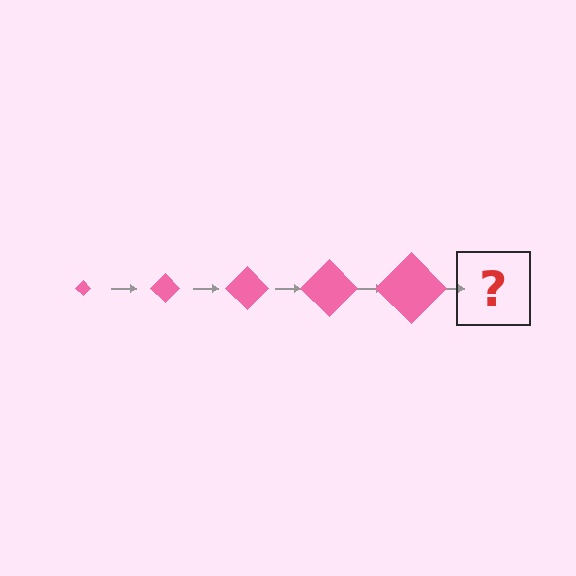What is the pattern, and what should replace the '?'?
The pattern is that the diamond gets progressively larger each step. The '?' should be a pink diamond, larger than the previous one.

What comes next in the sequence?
The next element should be a pink diamond, larger than the previous one.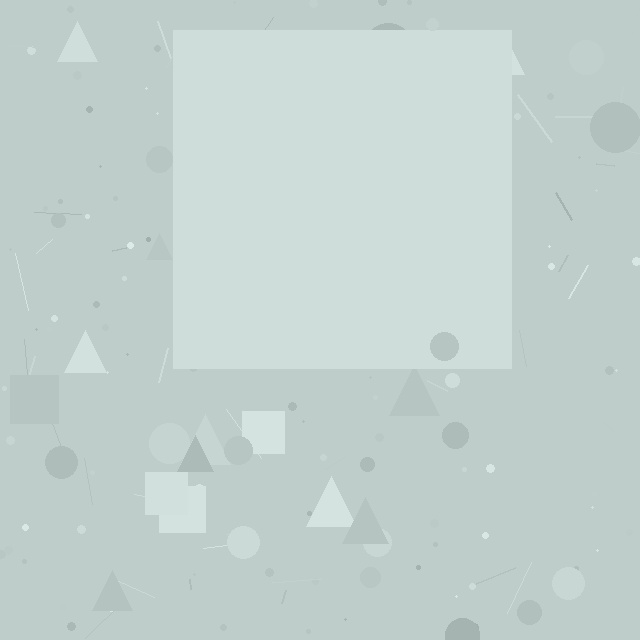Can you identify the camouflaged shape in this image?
The camouflaged shape is a square.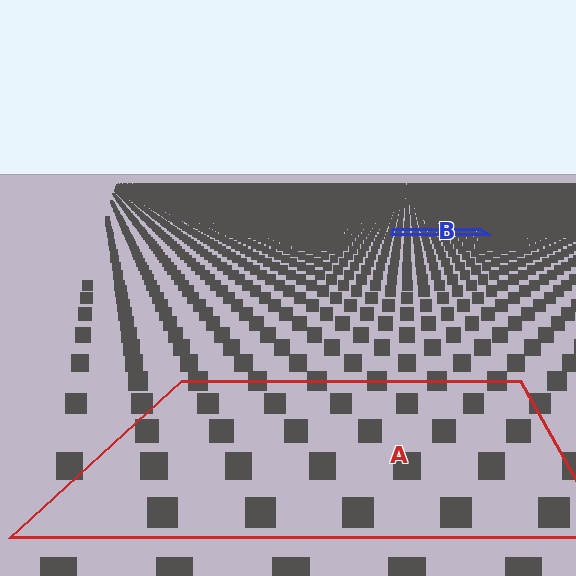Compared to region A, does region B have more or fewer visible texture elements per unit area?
Region B has more texture elements per unit area — they are packed more densely because it is farther away.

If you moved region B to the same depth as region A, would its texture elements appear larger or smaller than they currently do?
They would appear larger. At a closer depth, the same texture elements are projected at a bigger on-screen size.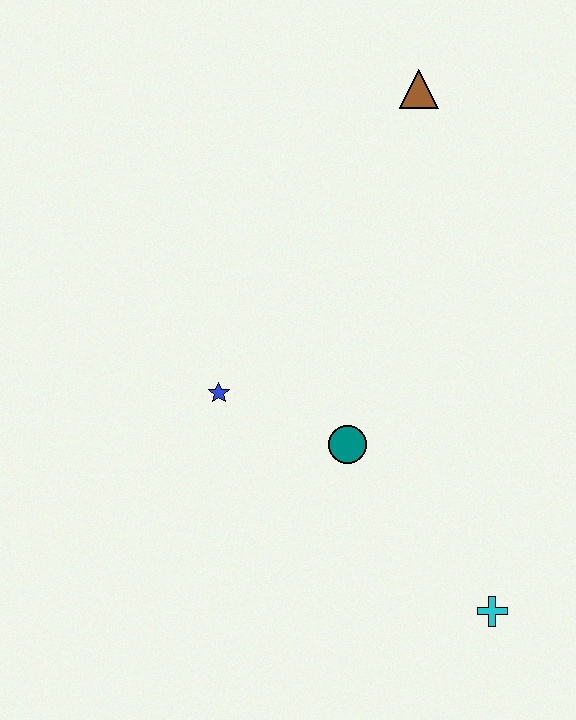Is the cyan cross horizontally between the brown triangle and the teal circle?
No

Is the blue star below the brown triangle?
Yes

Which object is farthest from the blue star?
The brown triangle is farthest from the blue star.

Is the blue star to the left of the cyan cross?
Yes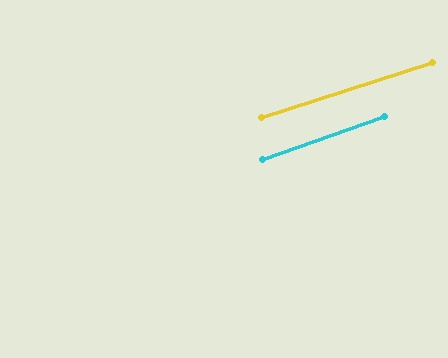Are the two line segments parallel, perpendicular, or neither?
Parallel — their directions differ by only 1.9°.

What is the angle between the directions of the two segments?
Approximately 2 degrees.